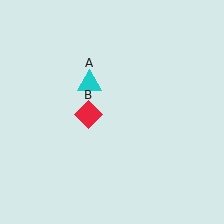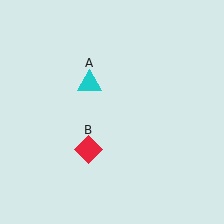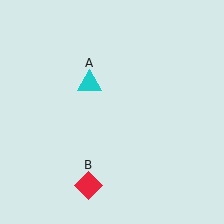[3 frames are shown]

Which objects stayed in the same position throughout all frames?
Cyan triangle (object A) remained stationary.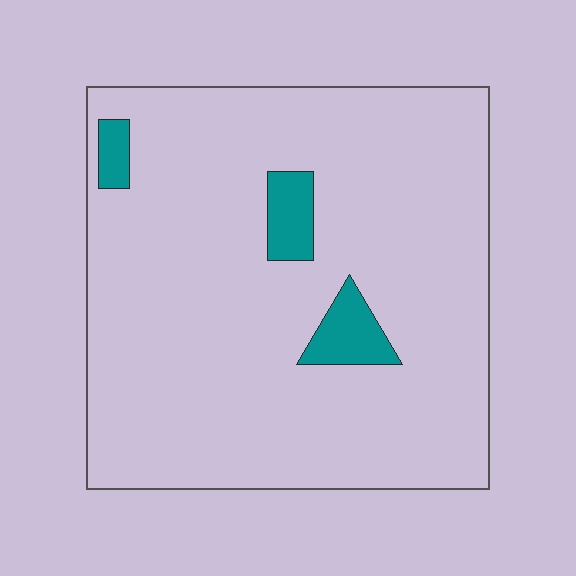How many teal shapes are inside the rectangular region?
3.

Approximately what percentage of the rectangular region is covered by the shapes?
Approximately 5%.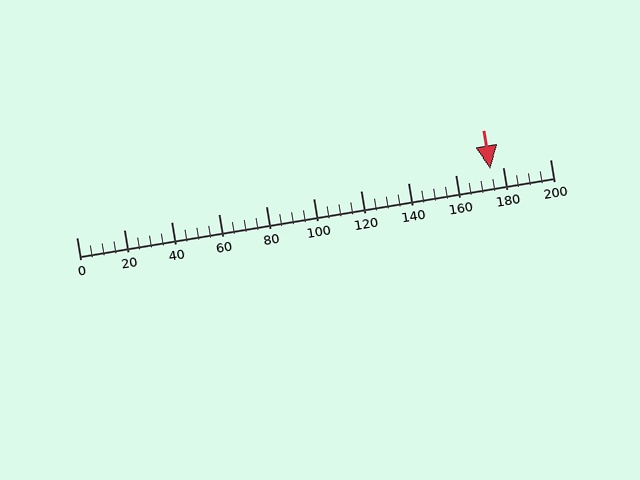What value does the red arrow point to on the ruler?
The red arrow points to approximately 175.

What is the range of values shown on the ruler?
The ruler shows values from 0 to 200.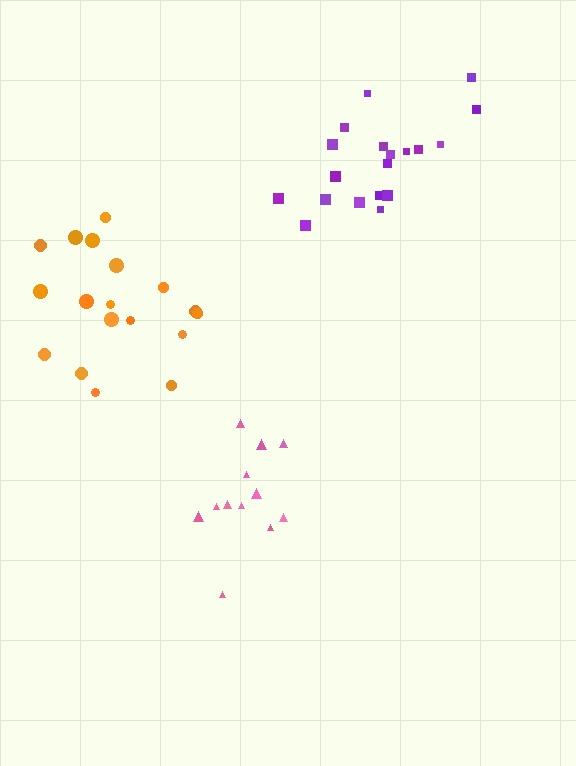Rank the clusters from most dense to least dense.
purple, pink, orange.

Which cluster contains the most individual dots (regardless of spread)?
Orange (19).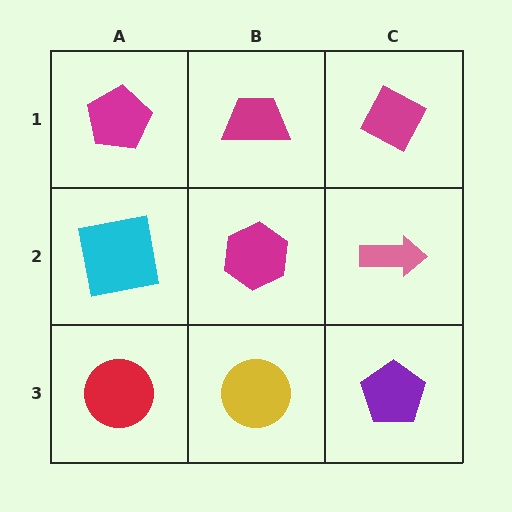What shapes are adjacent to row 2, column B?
A magenta trapezoid (row 1, column B), a yellow circle (row 3, column B), a cyan square (row 2, column A), a pink arrow (row 2, column C).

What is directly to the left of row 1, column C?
A magenta trapezoid.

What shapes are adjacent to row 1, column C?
A pink arrow (row 2, column C), a magenta trapezoid (row 1, column B).